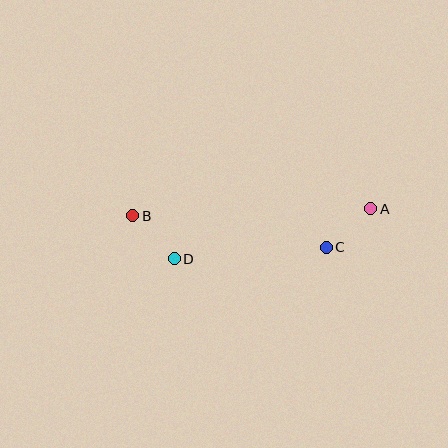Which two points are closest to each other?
Points A and C are closest to each other.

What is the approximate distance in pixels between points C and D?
The distance between C and D is approximately 153 pixels.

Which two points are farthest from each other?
Points A and B are farthest from each other.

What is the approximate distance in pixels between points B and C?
The distance between B and C is approximately 196 pixels.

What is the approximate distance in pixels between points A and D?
The distance between A and D is approximately 203 pixels.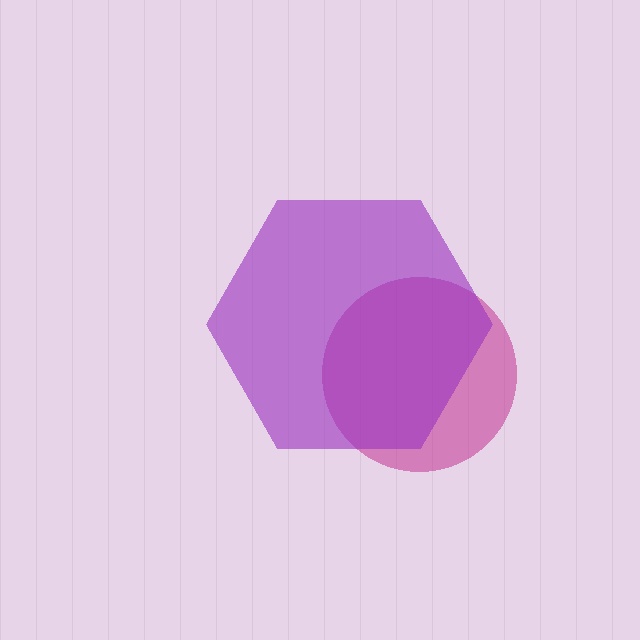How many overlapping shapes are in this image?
There are 2 overlapping shapes in the image.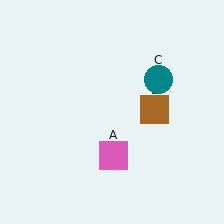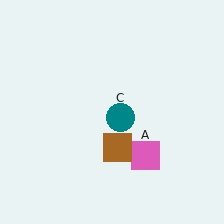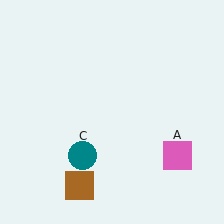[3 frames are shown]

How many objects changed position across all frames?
3 objects changed position: pink square (object A), brown square (object B), teal circle (object C).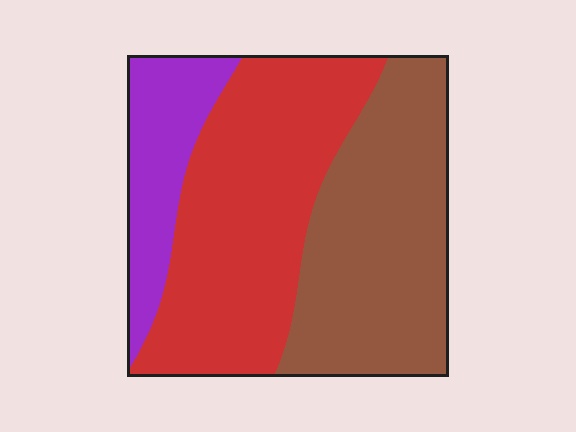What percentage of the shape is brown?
Brown covers 40% of the shape.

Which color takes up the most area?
Red, at roughly 45%.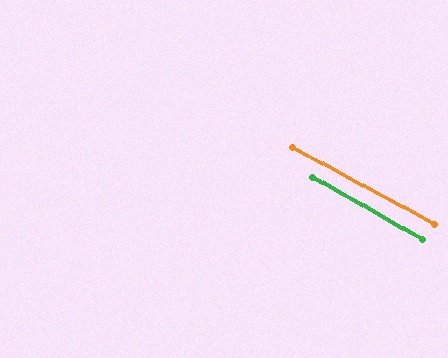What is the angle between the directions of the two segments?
Approximately 1 degree.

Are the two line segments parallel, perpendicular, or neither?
Parallel — their directions differ by only 1.2°.